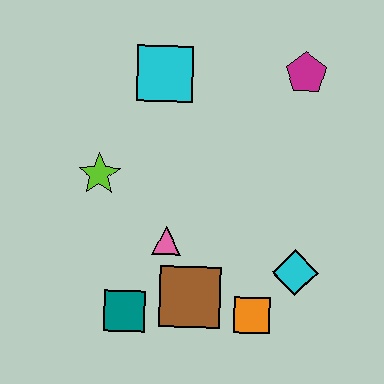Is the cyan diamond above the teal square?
Yes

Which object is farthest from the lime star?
The magenta pentagon is farthest from the lime star.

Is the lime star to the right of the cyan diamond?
No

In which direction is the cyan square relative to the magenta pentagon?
The cyan square is to the left of the magenta pentagon.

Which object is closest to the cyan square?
The lime star is closest to the cyan square.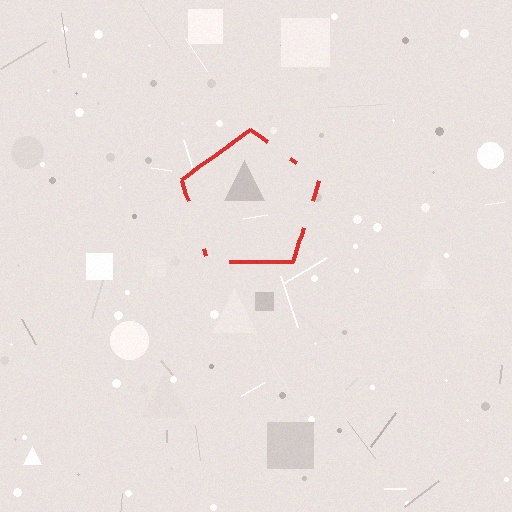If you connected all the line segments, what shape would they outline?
They would outline a pentagon.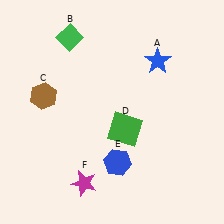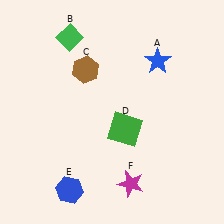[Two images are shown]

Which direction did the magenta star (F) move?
The magenta star (F) moved right.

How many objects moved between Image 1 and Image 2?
3 objects moved between the two images.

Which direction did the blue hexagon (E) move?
The blue hexagon (E) moved left.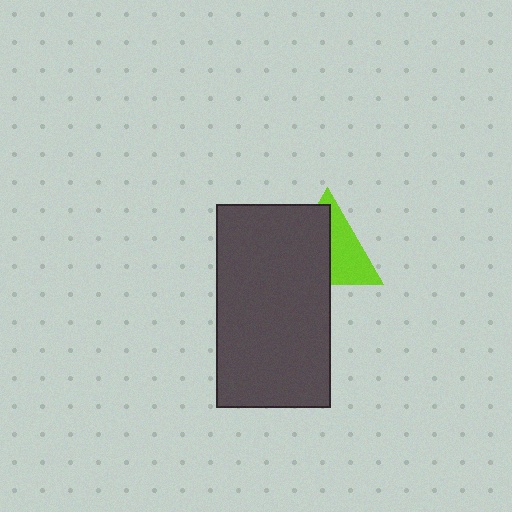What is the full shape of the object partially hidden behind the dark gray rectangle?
The partially hidden object is a lime triangle.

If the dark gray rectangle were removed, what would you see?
You would see the complete lime triangle.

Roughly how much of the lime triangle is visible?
About half of it is visible (roughly 46%).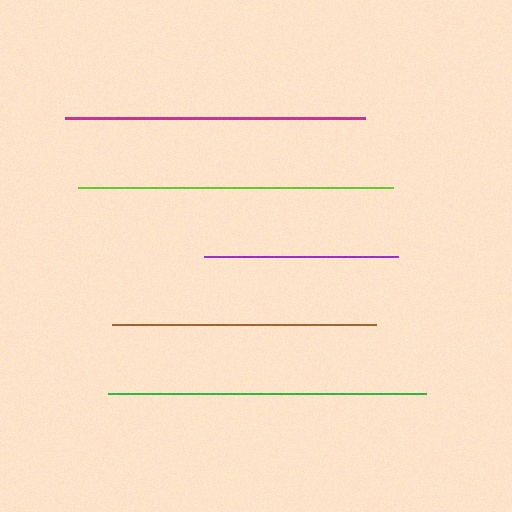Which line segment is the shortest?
The purple line is the shortest at approximately 193 pixels.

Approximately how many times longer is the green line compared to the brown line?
The green line is approximately 1.2 times the length of the brown line.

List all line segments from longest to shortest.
From longest to shortest: green, lime, magenta, brown, purple.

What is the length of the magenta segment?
The magenta segment is approximately 299 pixels long.